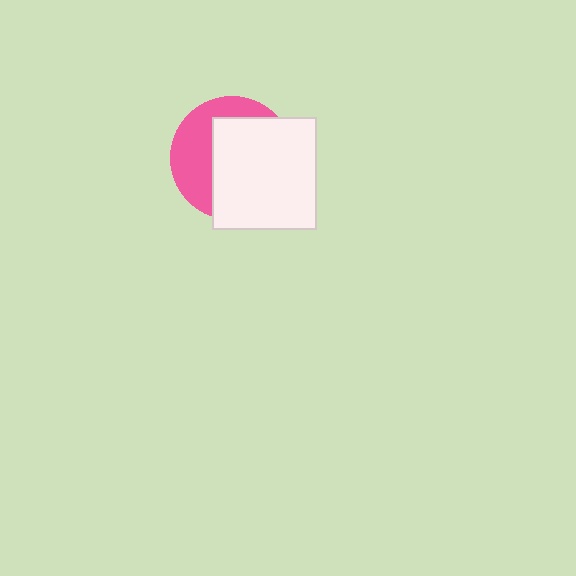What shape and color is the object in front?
The object in front is a white rectangle.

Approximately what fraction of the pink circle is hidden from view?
Roughly 61% of the pink circle is hidden behind the white rectangle.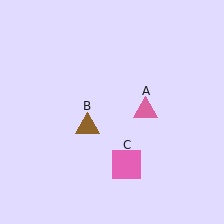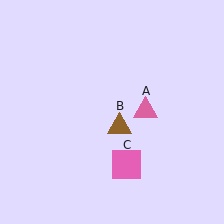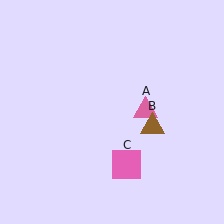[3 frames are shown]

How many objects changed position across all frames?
1 object changed position: brown triangle (object B).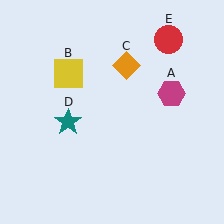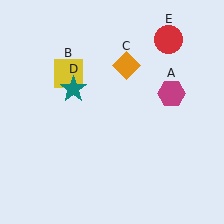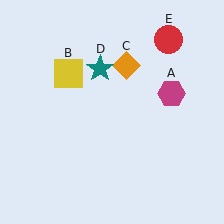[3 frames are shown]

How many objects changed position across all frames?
1 object changed position: teal star (object D).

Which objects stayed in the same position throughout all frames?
Magenta hexagon (object A) and yellow square (object B) and orange diamond (object C) and red circle (object E) remained stationary.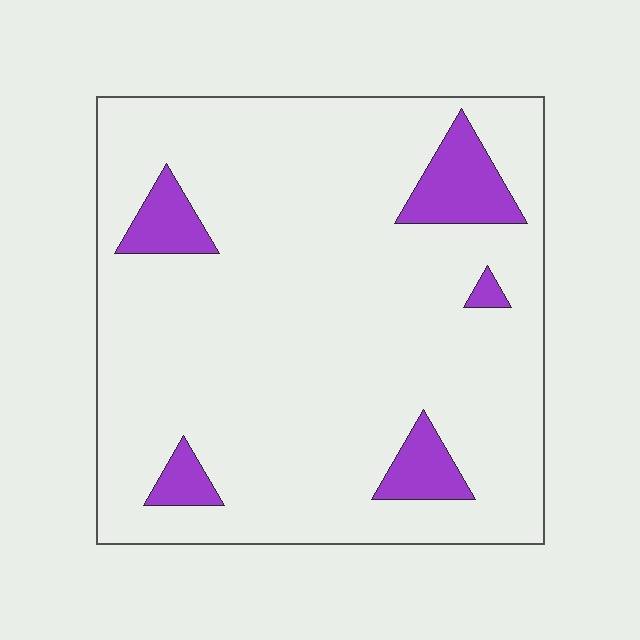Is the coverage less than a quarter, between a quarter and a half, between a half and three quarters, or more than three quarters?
Less than a quarter.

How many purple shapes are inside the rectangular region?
5.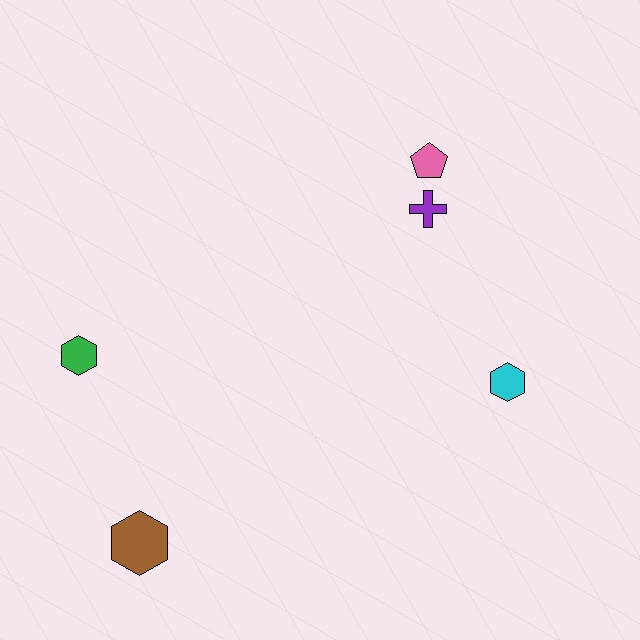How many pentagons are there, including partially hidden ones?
There is 1 pentagon.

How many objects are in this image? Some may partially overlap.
There are 5 objects.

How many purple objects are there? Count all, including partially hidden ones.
There is 1 purple object.